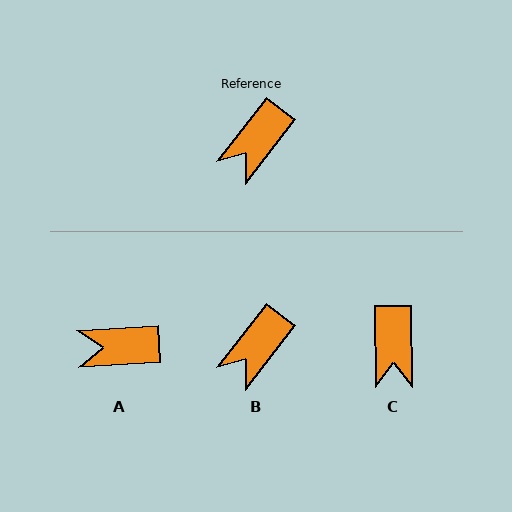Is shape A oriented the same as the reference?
No, it is off by about 48 degrees.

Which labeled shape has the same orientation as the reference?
B.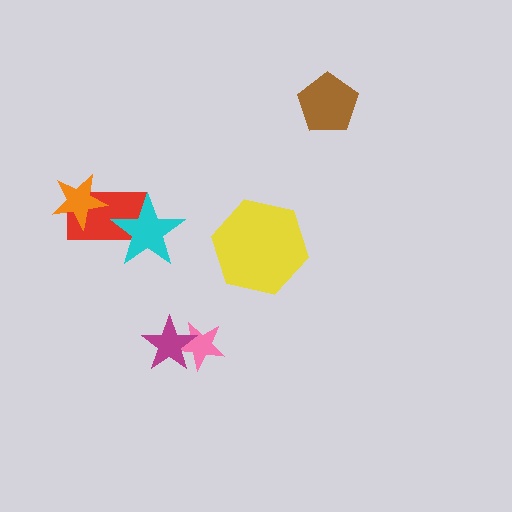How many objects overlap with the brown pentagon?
0 objects overlap with the brown pentagon.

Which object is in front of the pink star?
The magenta star is in front of the pink star.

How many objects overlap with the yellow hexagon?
0 objects overlap with the yellow hexagon.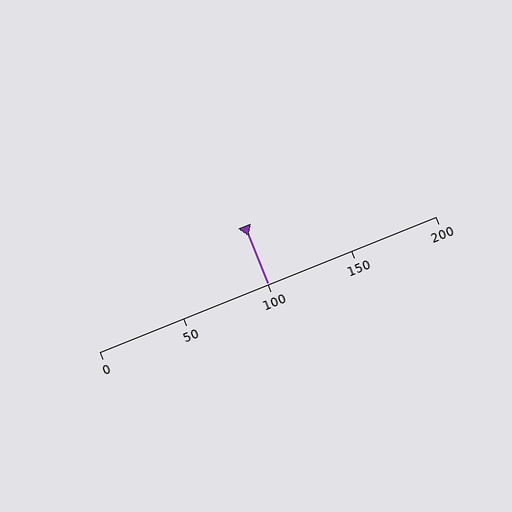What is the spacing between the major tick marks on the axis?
The major ticks are spaced 50 apart.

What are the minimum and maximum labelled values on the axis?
The axis runs from 0 to 200.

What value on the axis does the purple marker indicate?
The marker indicates approximately 100.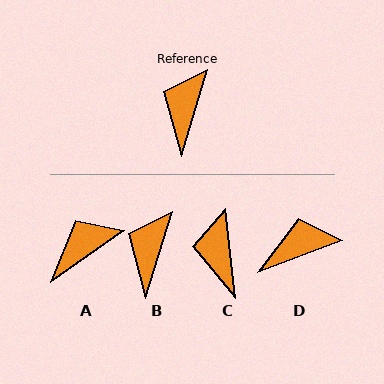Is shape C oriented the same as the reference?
No, it is off by about 24 degrees.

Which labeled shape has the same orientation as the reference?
B.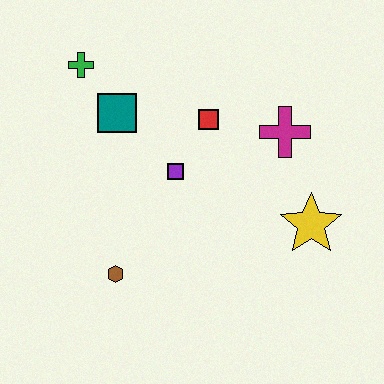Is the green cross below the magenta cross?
No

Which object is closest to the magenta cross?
The red square is closest to the magenta cross.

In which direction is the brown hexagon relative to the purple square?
The brown hexagon is below the purple square.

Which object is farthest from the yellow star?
The green cross is farthest from the yellow star.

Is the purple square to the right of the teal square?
Yes